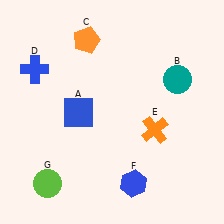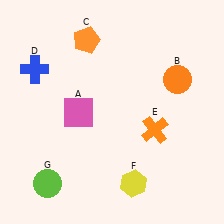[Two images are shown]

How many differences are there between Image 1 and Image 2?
There are 3 differences between the two images.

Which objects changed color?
A changed from blue to pink. B changed from teal to orange. F changed from blue to yellow.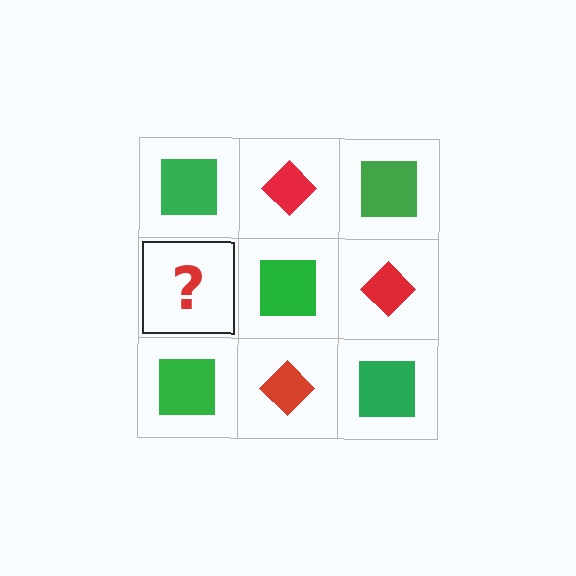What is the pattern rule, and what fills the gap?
The rule is that it alternates green square and red diamond in a checkerboard pattern. The gap should be filled with a red diamond.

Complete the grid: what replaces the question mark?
The question mark should be replaced with a red diamond.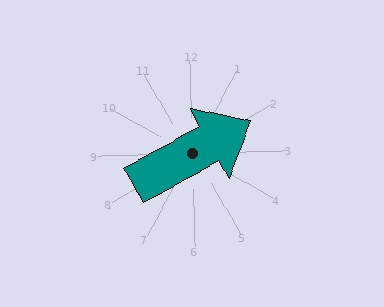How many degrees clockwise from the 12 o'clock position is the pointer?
Approximately 62 degrees.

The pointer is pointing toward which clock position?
Roughly 2 o'clock.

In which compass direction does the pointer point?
Northeast.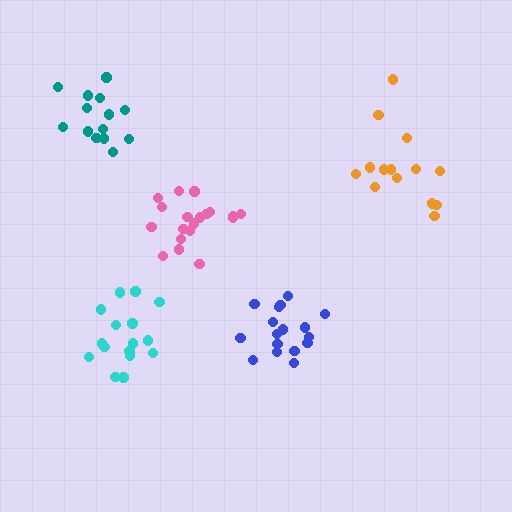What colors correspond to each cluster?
The clusters are colored: orange, blue, teal, cyan, pink.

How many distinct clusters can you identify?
There are 5 distinct clusters.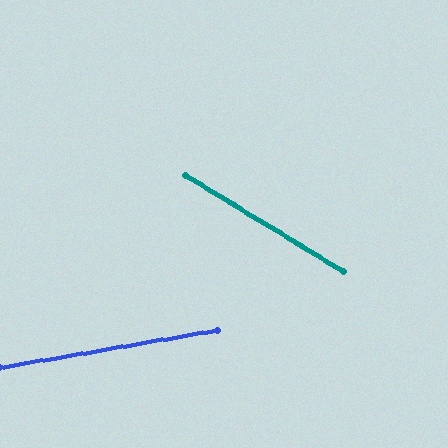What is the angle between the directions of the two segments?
Approximately 41 degrees.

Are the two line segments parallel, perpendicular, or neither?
Neither parallel nor perpendicular — they differ by about 41°.